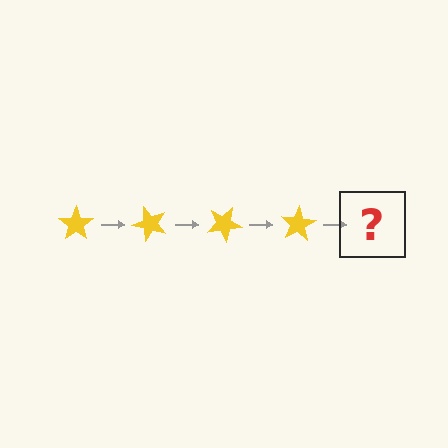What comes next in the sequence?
The next element should be a yellow star rotated 200 degrees.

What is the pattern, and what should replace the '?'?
The pattern is that the star rotates 50 degrees each step. The '?' should be a yellow star rotated 200 degrees.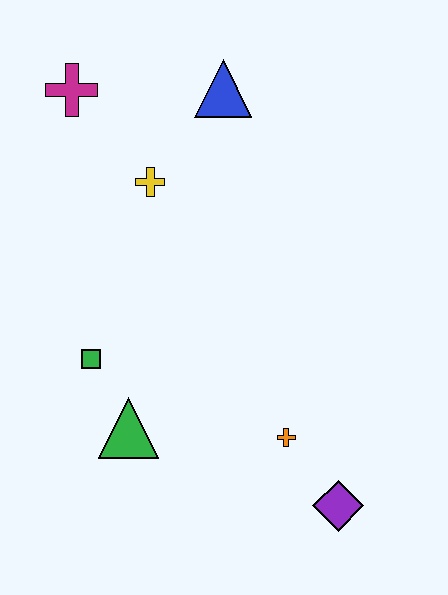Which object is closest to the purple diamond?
The orange cross is closest to the purple diamond.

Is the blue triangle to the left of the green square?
No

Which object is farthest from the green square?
The blue triangle is farthest from the green square.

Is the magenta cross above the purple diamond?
Yes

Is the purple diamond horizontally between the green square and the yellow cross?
No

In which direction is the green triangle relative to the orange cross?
The green triangle is to the left of the orange cross.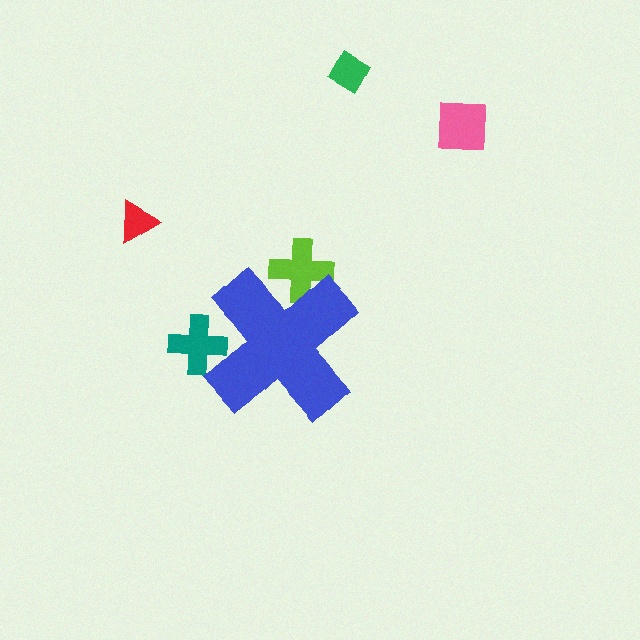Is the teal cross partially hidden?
Yes, the teal cross is partially hidden behind the blue cross.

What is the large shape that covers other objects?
A blue cross.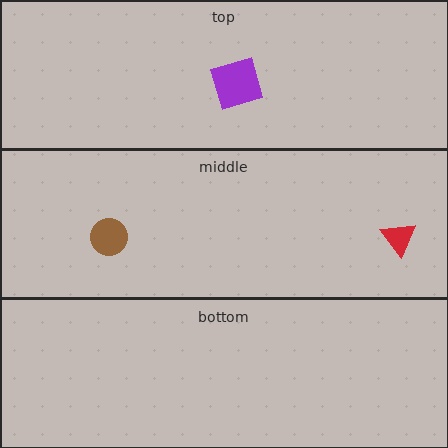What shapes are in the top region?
The purple square.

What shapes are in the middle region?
The brown circle, the red triangle.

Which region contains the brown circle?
The middle region.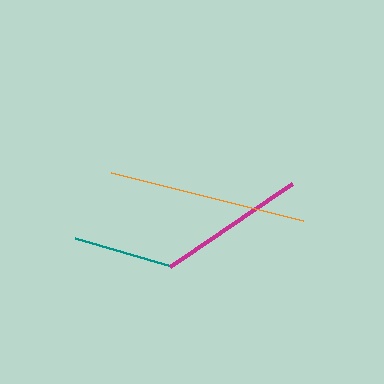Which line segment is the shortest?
The teal line is the shortest at approximately 100 pixels.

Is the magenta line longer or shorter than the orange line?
The orange line is longer than the magenta line.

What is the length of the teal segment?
The teal segment is approximately 100 pixels long.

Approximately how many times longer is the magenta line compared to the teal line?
The magenta line is approximately 1.5 times the length of the teal line.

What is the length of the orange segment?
The orange segment is approximately 198 pixels long.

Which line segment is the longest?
The orange line is the longest at approximately 198 pixels.